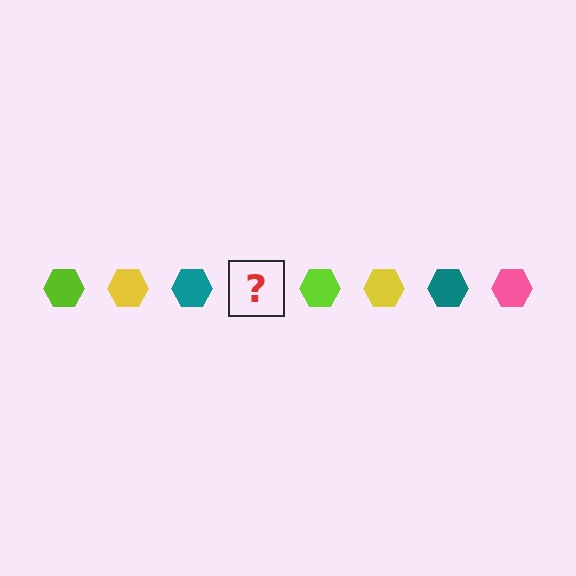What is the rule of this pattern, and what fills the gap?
The rule is that the pattern cycles through lime, yellow, teal, pink hexagons. The gap should be filled with a pink hexagon.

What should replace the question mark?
The question mark should be replaced with a pink hexagon.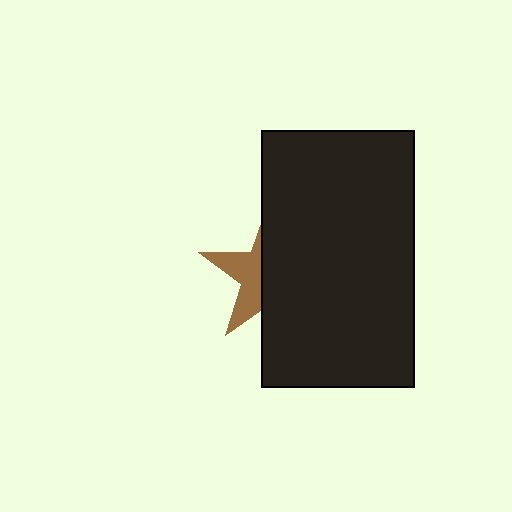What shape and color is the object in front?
The object in front is a black rectangle.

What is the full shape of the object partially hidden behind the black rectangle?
The partially hidden object is a brown star.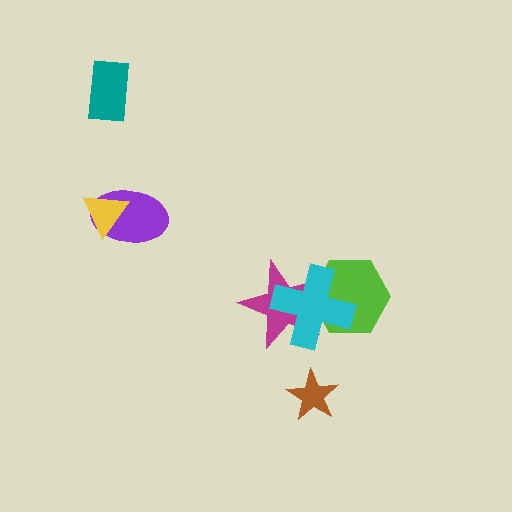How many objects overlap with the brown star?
0 objects overlap with the brown star.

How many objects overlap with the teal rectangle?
0 objects overlap with the teal rectangle.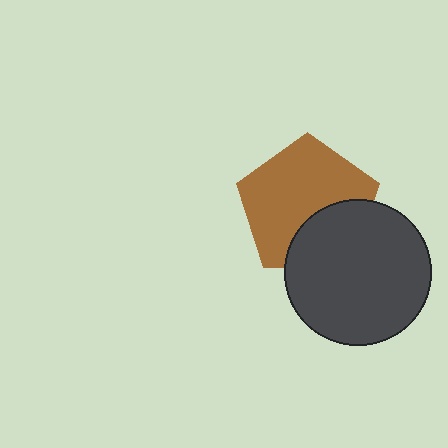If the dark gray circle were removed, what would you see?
You would see the complete brown pentagon.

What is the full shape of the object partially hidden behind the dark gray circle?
The partially hidden object is a brown pentagon.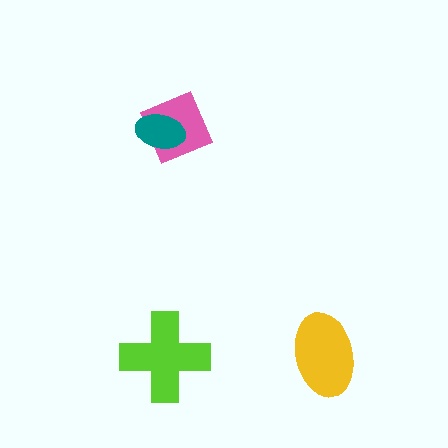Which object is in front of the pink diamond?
The teal ellipse is in front of the pink diamond.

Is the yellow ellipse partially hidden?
No, no other shape covers it.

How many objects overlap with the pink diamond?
1 object overlaps with the pink diamond.